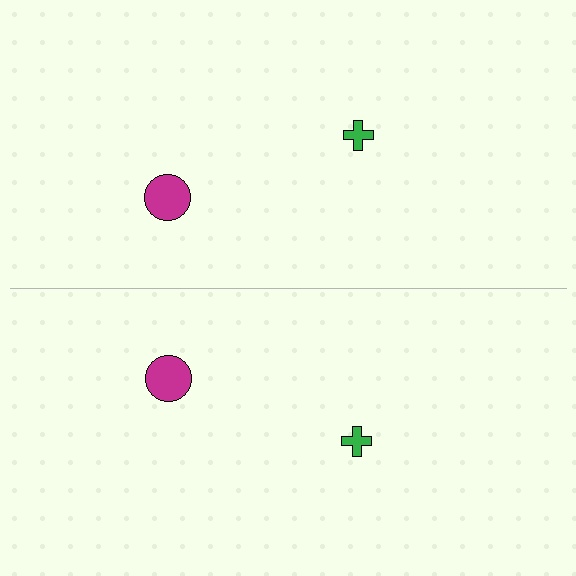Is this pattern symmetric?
Yes, this pattern has bilateral (reflection) symmetry.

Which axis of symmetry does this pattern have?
The pattern has a horizontal axis of symmetry running through the center of the image.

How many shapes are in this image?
There are 4 shapes in this image.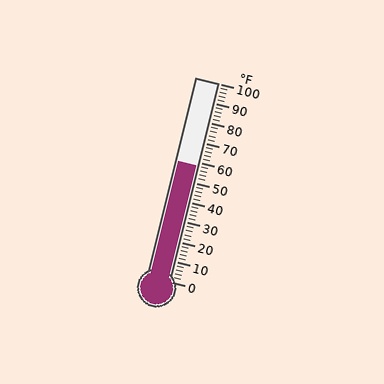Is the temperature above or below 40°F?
The temperature is above 40°F.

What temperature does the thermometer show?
The thermometer shows approximately 58°F.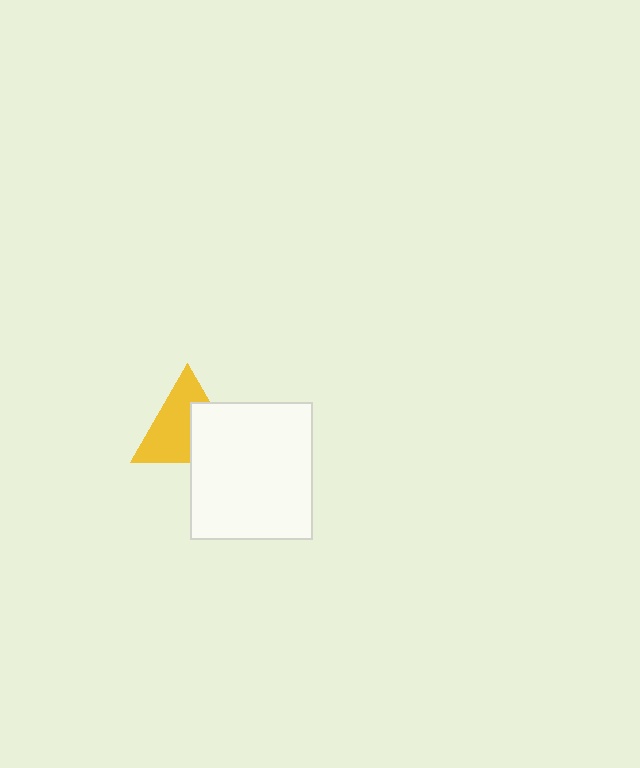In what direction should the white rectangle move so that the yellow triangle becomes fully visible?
The white rectangle should move toward the lower-right. That is the shortest direction to clear the overlap and leave the yellow triangle fully visible.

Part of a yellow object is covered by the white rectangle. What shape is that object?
It is a triangle.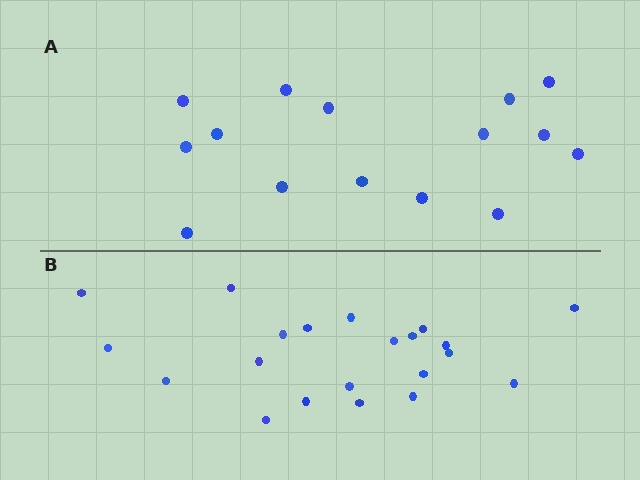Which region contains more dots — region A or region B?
Region B (the bottom region) has more dots.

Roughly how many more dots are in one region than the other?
Region B has about 6 more dots than region A.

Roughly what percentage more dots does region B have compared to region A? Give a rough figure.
About 40% more.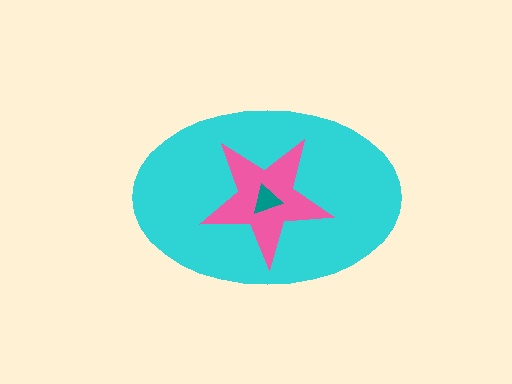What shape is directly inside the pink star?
The teal triangle.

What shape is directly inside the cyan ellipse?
The pink star.